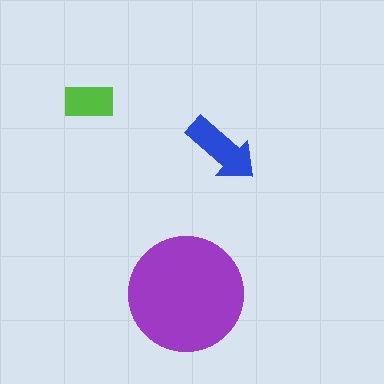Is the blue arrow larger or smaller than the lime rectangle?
Larger.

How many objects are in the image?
There are 3 objects in the image.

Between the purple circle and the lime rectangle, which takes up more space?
The purple circle.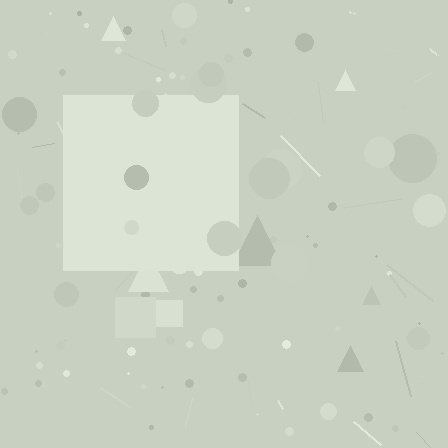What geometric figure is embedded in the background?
A square is embedded in the background.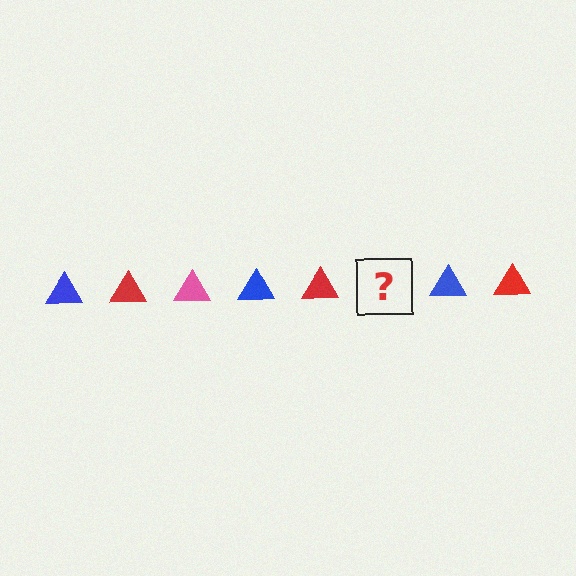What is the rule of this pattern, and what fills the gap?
The rule is that the pattern cycles through blue, red, pink triangles. The gap should be filled with a pink triangle.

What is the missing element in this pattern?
The missing element is a pink triangle.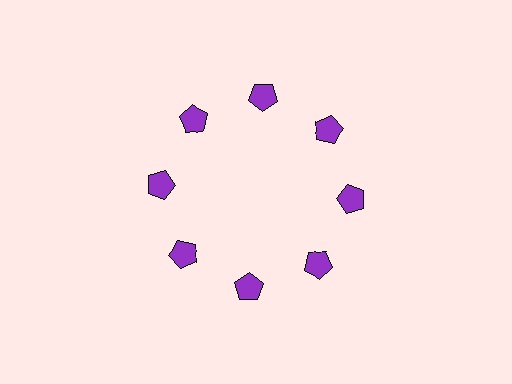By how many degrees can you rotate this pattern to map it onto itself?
The pattern maps onto itself every 45 degrees of rotation.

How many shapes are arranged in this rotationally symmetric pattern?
There are 8 shapes, arranged in 8 groups of 1.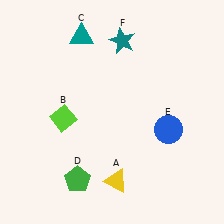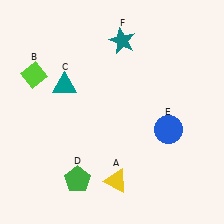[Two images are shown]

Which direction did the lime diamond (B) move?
The lime diamond (B) moved up.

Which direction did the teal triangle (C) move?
The teal triangle (C) moved down.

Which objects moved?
The objects that moved are: the lime diamond (B), the teal triangle (C).